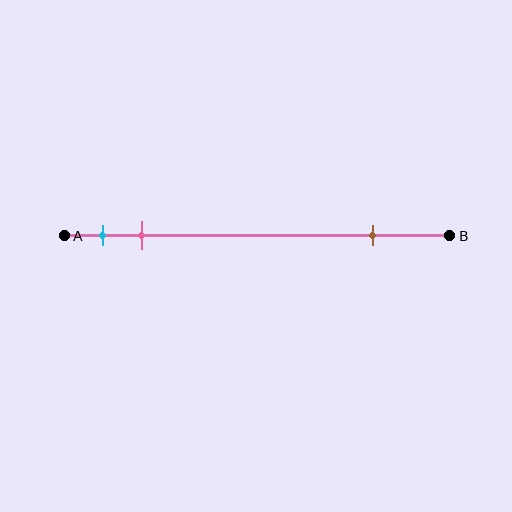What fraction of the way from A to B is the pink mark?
The pink mark is approximately 20% (0.2) of the way from A to B.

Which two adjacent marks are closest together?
The cyan and pink marks are the closest adjacent pair.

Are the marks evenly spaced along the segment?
No, the marks are not evenly spaced.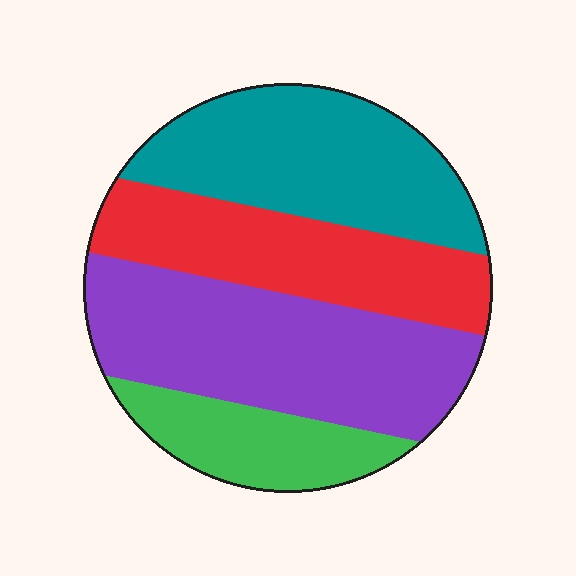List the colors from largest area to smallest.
From largest to smallest: purple, teal, red, green.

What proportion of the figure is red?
Red covers about 25% of the figure.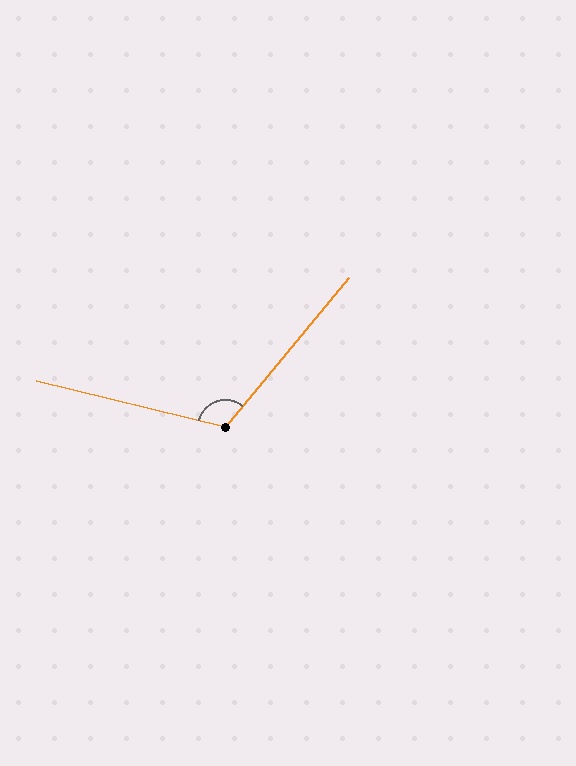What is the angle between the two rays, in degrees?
Approximately 116 degrees.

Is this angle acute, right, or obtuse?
It is obtuse.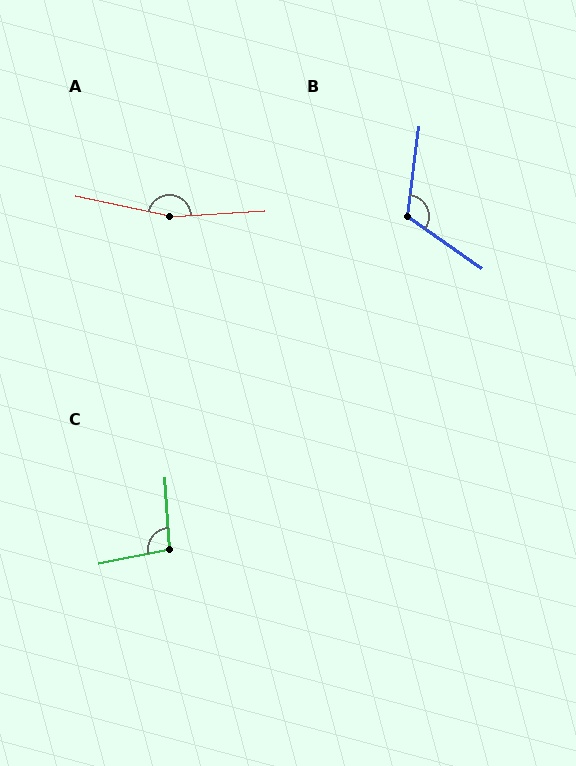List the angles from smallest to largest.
C (98°), B (118°), A (165°).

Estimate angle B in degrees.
Approximately 118 degrees.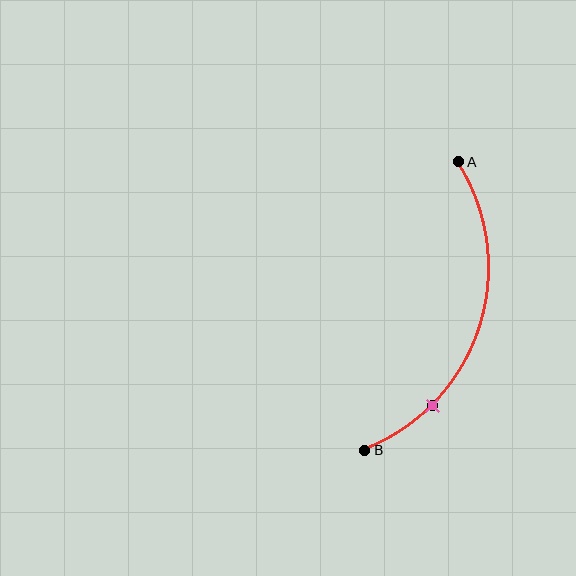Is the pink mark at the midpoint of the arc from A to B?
No. The pink mark lies on the arc but is closer to endpoint B. The arc midpoint would be at the point on the curve equidistant along the arc from both A and B.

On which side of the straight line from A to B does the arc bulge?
The arc bulges to the right of the straight line connecting A and B.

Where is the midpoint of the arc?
The arc midpoint is the point on the curve farthest from the straight line joining A and B. It sits to the right of that line.